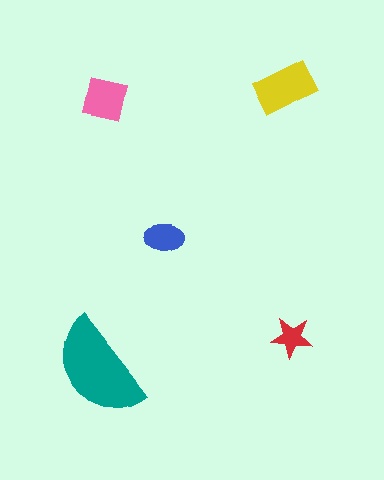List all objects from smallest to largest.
The red star, the blue ellipse, the pink square, the yellow rectangle, the teal semicircle.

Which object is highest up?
The yellow rectangle is topmost.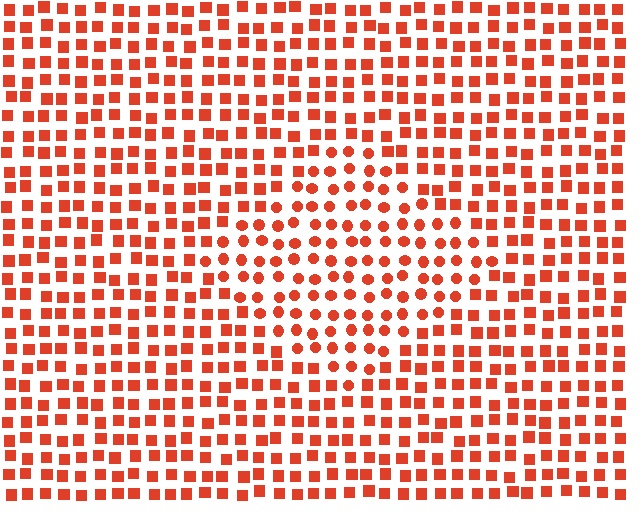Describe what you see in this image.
The image is filled with small red elements arranged in a uniform grid. A diamond-shaped region contains circles, while the surrounding area contains squares. The boundary is defined purely by the change in element shape.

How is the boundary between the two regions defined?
The boundary is defined by a change in element shape: circles inside vs. squares outside. All elements share the same color and spacing.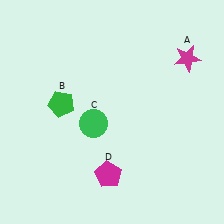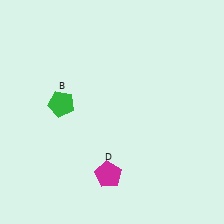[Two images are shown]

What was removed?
The green circle (C), the magenta star (A) were removed in Image 2.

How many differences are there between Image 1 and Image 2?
There are 2 differences between the two images.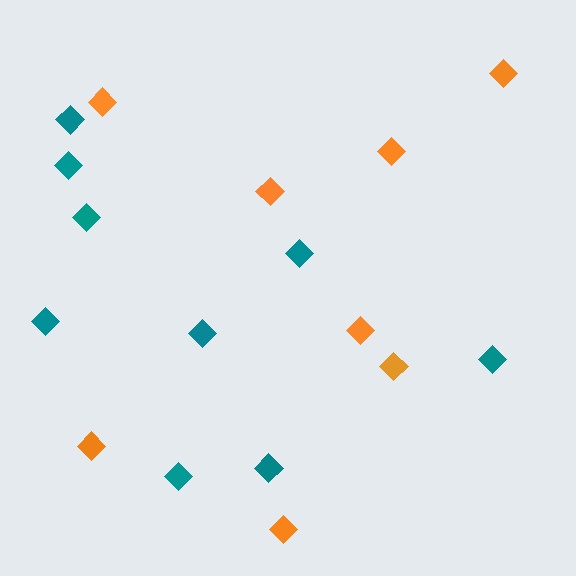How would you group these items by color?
There are 2 groups: one group of orange diamonds (8) and one group of teal diamonds (9).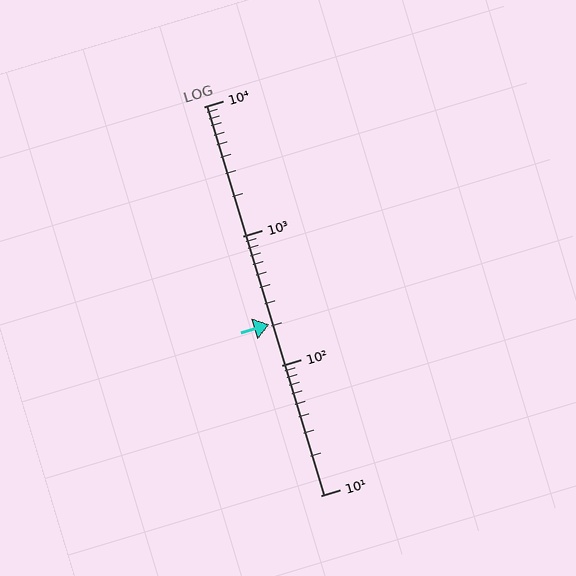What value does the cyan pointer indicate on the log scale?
The pointer indicates approximately 210.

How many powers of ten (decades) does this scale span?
The scale spans 3 decades, from 10 to 10000.